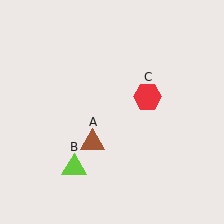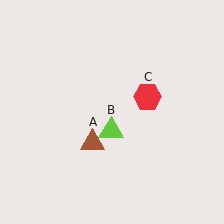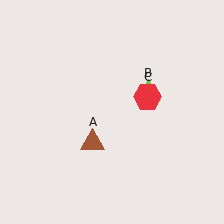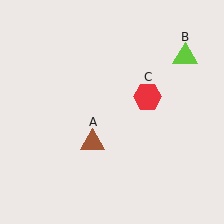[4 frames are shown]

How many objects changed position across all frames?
1 object changed position: lime triangle (object B).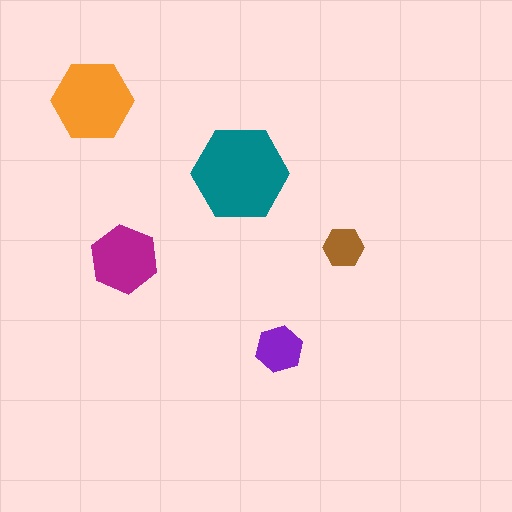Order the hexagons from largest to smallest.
the teal one, the orange one, the magenta one, the purple one, the brown one.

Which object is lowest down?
The purple hexagon is bottommost.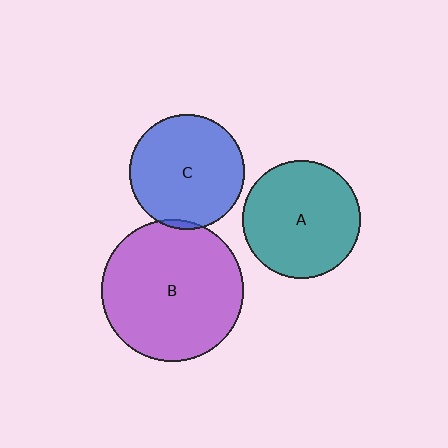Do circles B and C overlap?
Yes.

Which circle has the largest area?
Circle B (purple).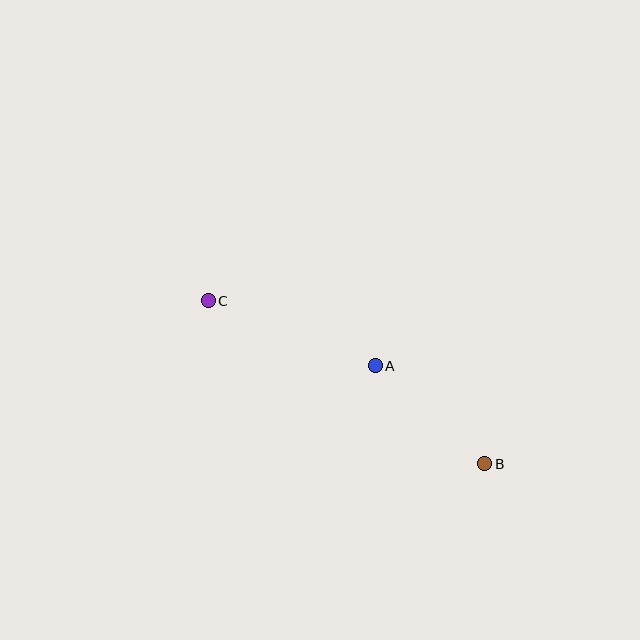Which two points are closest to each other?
Points A and B are closest to each other.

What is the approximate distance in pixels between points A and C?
The distance between A and C is approximately 179 pixels.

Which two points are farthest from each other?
Points B and C are farthest from each other.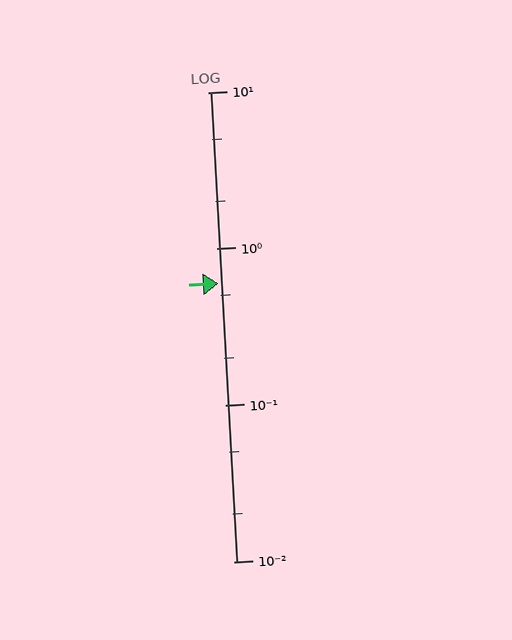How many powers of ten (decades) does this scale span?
The scale spans 3 decades, from 0.01 to 10.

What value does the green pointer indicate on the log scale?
The pointer indicates approximately 0.6.